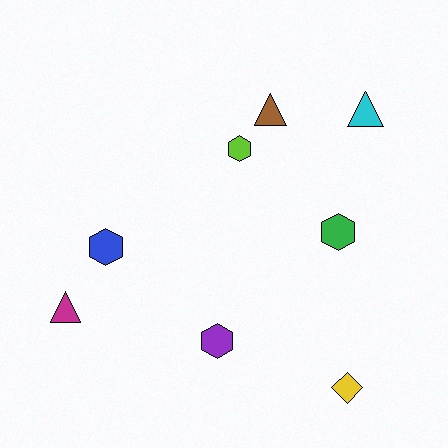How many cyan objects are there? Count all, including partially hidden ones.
There is 1 cyan object.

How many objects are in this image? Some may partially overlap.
There are 8 objects.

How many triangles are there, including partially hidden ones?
There are 3 triangles.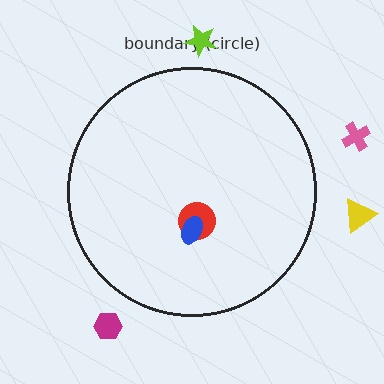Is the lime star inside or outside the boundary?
Outside.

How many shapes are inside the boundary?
2 inside, 4 outside.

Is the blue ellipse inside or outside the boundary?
Inside.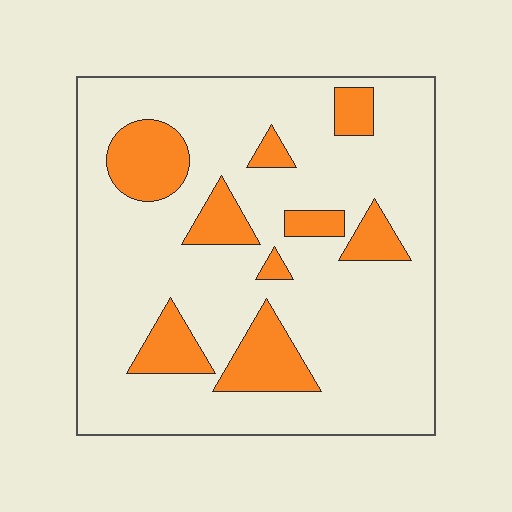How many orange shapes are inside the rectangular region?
9.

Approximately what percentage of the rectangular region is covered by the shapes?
Approximately 20%.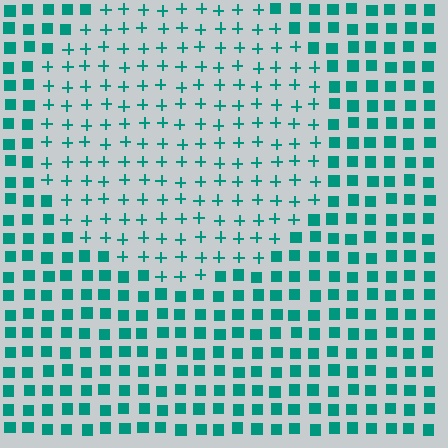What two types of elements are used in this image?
The image uses plus signs inside the circle region and squares outside it.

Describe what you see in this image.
The image is filled with small teal elements arranged in a uniform grid. A circle-shaped region contains plus signs, while the surrounding area contains squares. The boundary is defined purely by the change in element shape.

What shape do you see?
I see a circle.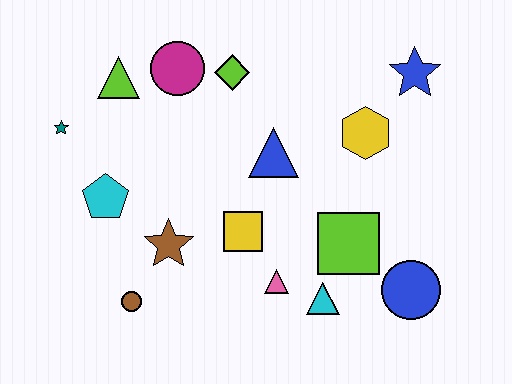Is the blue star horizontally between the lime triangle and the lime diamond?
No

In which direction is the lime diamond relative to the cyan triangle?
The lime diamond is above the cyan triangle.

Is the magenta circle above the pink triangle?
Yes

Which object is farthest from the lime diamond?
The blue circle is farthest from the lime diamond.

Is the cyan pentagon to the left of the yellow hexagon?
Yes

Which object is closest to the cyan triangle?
The pink triangle is closest to the cyan triangle.